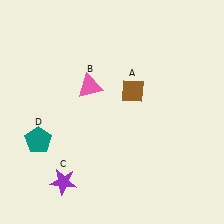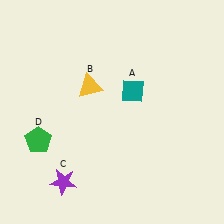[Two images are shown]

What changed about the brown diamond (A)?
In Image 1, A is brown. In Image 2, it changed to teal.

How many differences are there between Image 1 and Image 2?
There are 3 differences between the two images.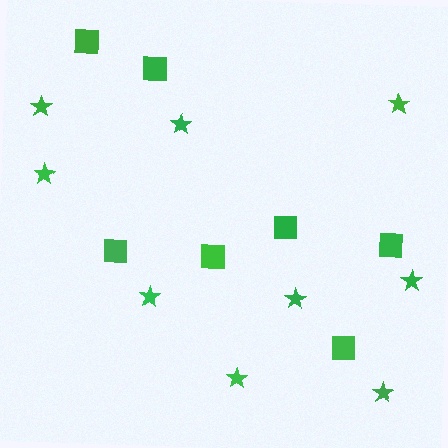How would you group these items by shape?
There are 2 groups: one group of stars (9) and one group of squares (7).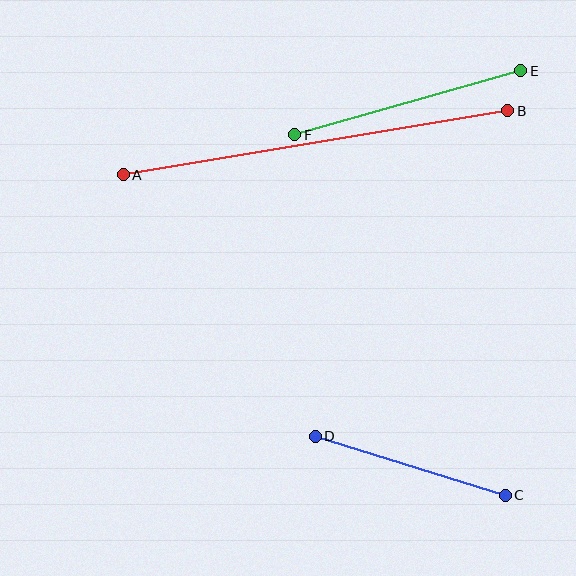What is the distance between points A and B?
The distance is approximately 390 pixels.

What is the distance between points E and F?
The distance is approximately 235 pixels.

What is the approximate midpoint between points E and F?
The midpoint is at approximately (408, 103) pixels.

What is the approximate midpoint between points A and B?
The midpoint is at approximately (316, 143) pixels.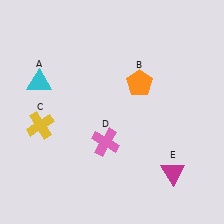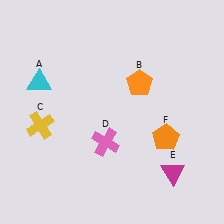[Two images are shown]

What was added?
An orange pentagon (F) was added in Image 2.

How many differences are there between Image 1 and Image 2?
There is 1 difference between the two images.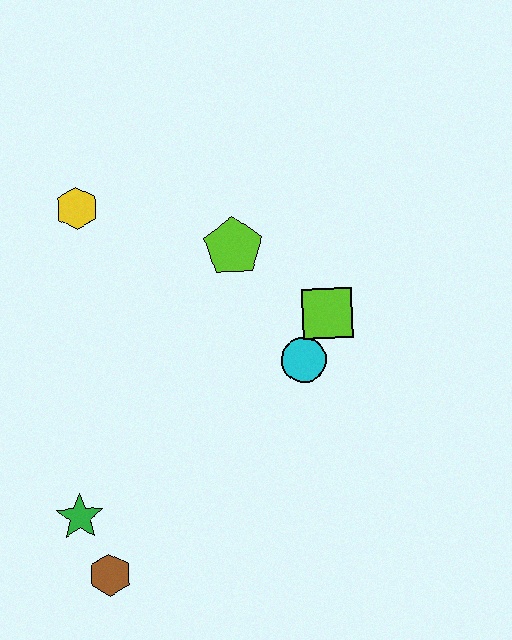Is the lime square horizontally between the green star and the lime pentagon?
No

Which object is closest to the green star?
The brown hexagon is closest to the green star.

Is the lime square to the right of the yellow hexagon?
Yes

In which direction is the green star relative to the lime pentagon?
The green star is below the lime pentagon.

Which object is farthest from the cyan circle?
The brown hexagon is farthest from the cyan circle.